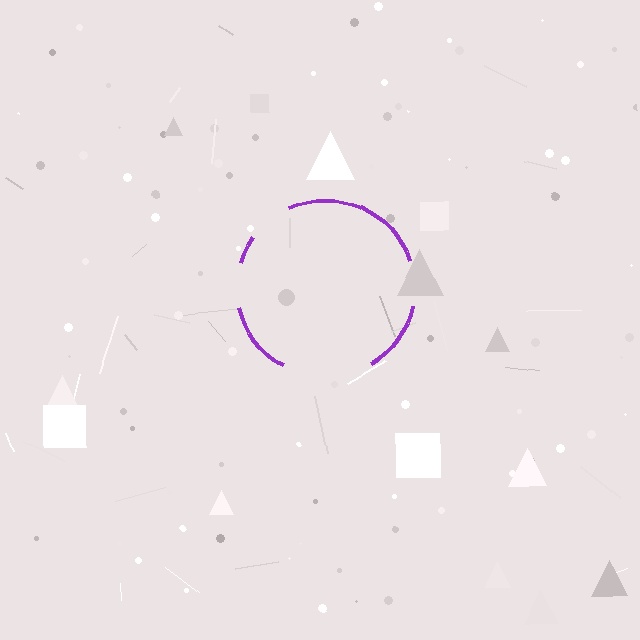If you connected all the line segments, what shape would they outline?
They would outline a circle.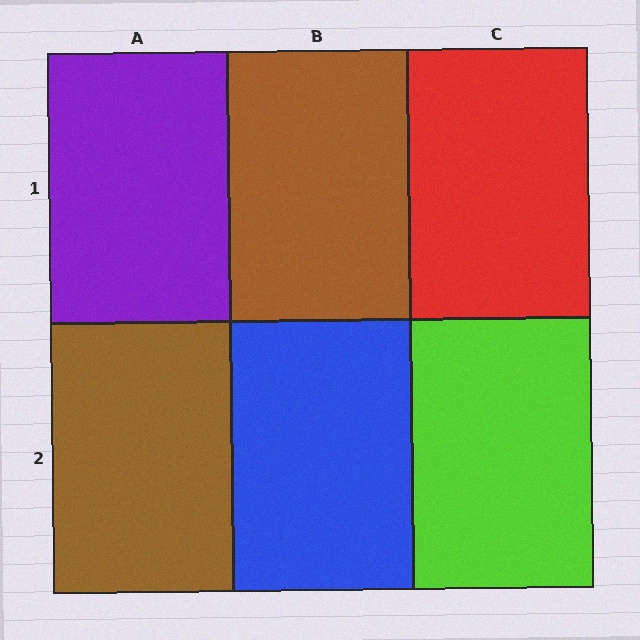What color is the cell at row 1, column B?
Brown.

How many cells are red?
1 cell is red.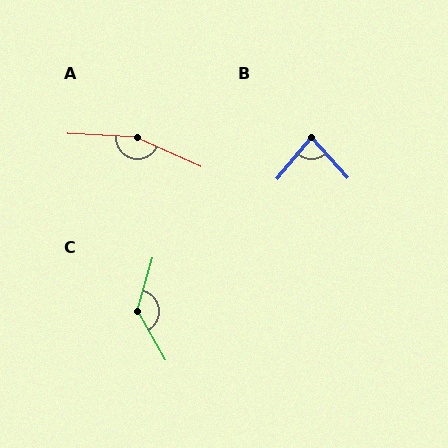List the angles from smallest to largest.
B (81°), C (134°), A (159°).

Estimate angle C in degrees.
Approximately 134 degrees.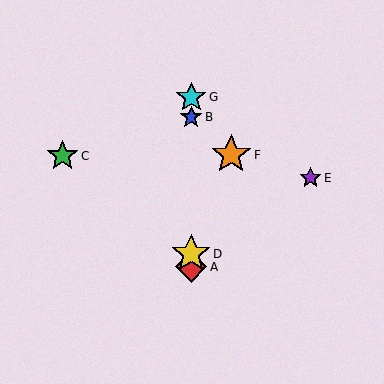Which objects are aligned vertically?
Objects A, B, D, G are aligned vertically.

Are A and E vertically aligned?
No, A is at x≈191 and E is at x≈310.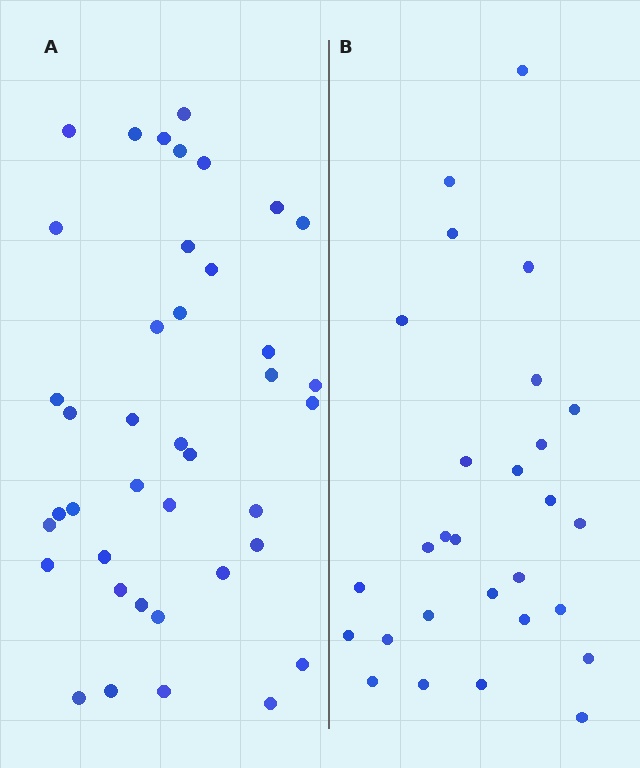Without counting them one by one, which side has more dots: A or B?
Region A (the left region) has more dots.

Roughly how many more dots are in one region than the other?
Region A has roughly 12 or so more dots than region B.